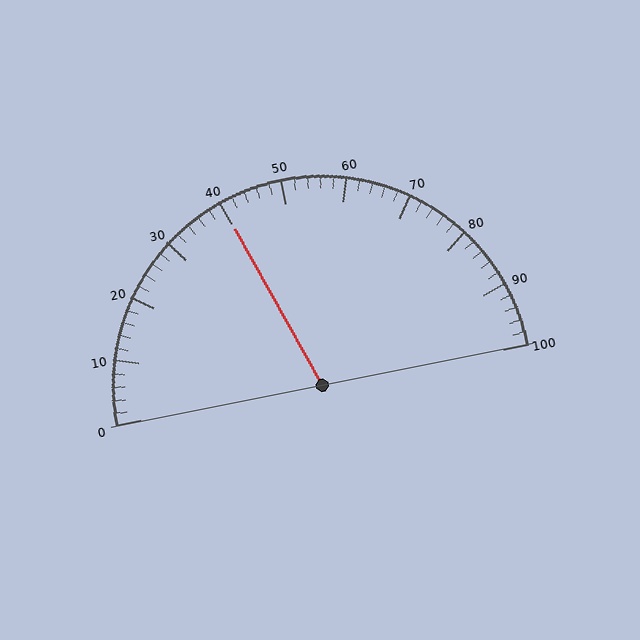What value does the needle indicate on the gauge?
The needle indicates approximately 40.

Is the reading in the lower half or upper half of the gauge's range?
The reading is in the lower half of the range (0 to 100).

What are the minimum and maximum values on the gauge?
The gauge ranges from 0 to 100.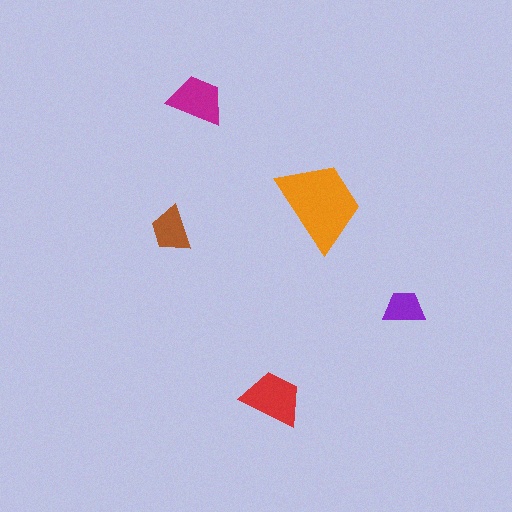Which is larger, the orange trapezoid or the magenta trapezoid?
The orange one.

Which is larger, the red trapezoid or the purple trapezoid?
The red one.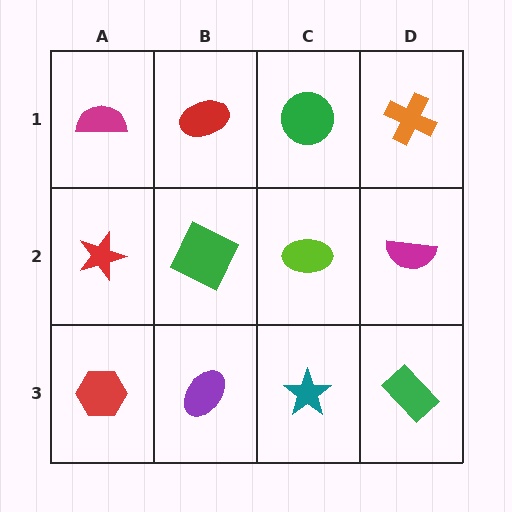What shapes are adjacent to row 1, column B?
A green square (row 2, column B), a magenta semicircle (row 1, column A), a green circle (row 1, column C).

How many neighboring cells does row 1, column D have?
2.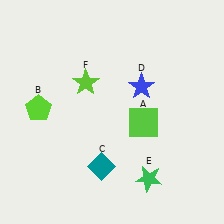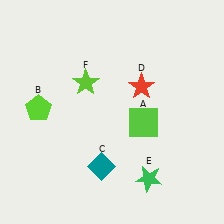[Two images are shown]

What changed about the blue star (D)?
In Image 1, D is blue. In Image 2, it changed to red.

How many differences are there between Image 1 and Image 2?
There is 1 difference between the two images.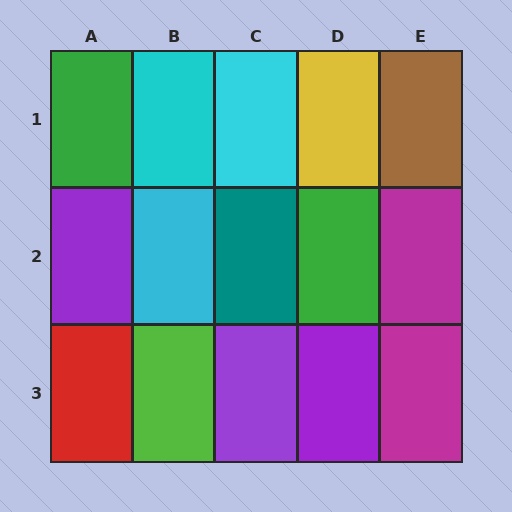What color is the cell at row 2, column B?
Cyan.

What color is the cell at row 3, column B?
Lime.